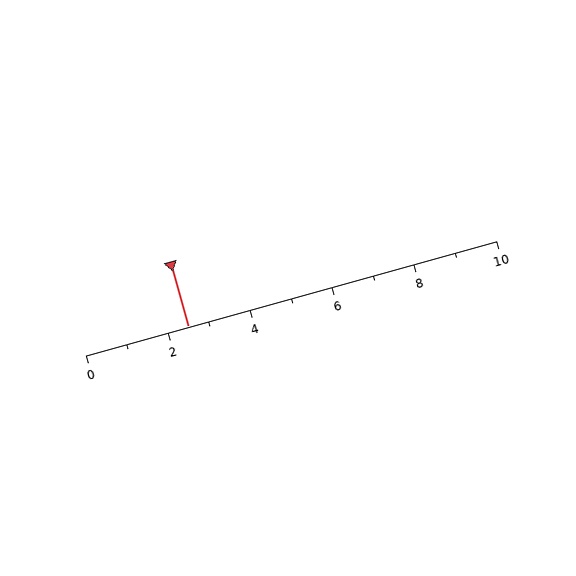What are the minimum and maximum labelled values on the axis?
The axis runs from 0 to 10.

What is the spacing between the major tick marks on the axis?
The major ticks are spaced 2 apart.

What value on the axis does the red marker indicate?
The marker indicates approximately 2.5.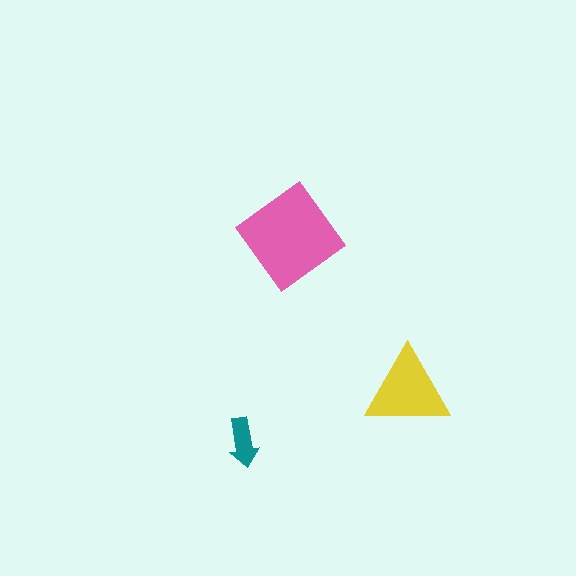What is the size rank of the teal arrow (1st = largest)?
3rd.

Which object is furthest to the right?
The yellow triangle is rightmost.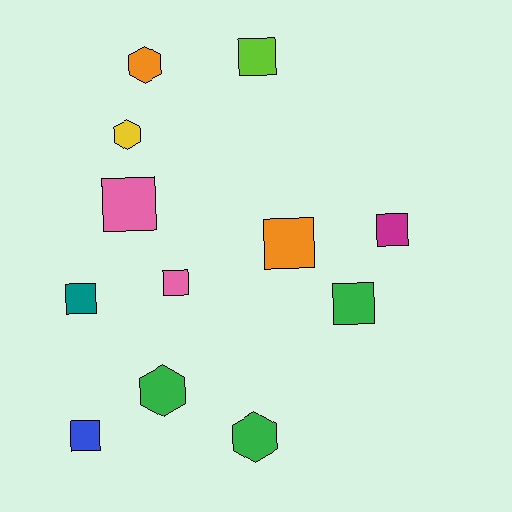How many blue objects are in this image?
There is 1 blue object.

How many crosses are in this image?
There are no crosses.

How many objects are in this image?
There are 12 objects.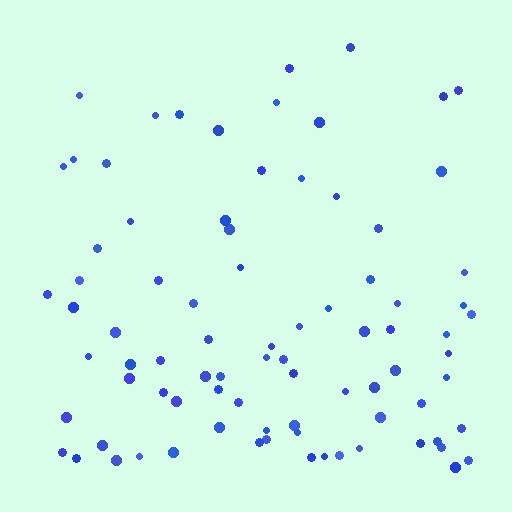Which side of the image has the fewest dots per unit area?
The top.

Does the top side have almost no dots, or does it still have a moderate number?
Still a moderate number, just noticeably fewer than the bottom.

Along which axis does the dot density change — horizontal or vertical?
Vertical.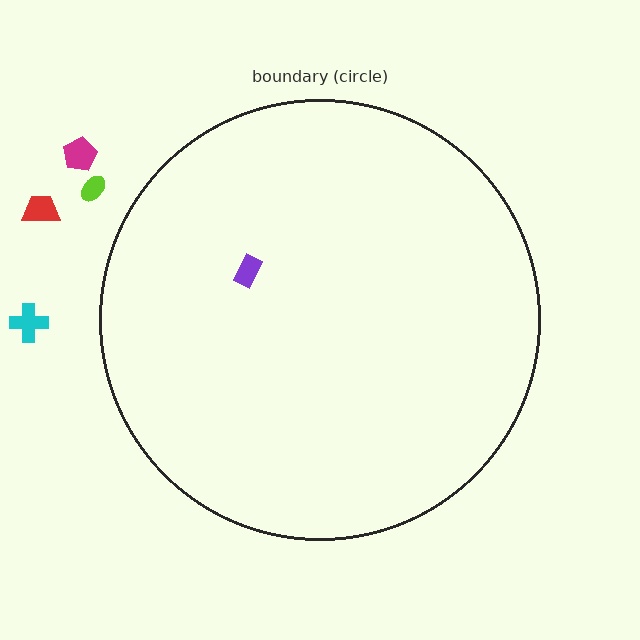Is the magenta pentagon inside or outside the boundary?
Outside.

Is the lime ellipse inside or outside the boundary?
Outside.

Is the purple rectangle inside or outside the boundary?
Inside.